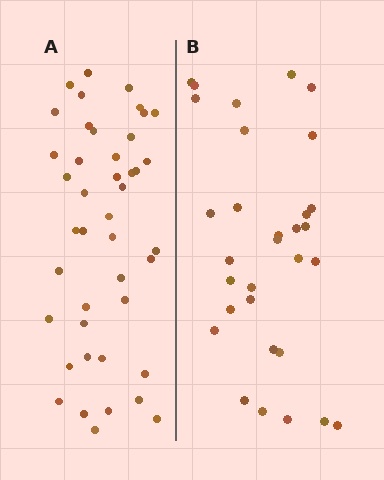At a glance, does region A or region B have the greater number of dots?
Region A (the left region) has more dots.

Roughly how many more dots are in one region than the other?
Region A has roughly 12 or so more dots than region B.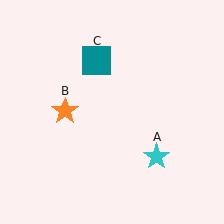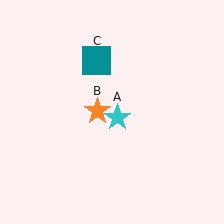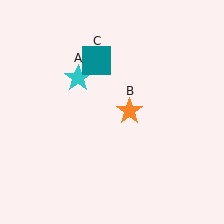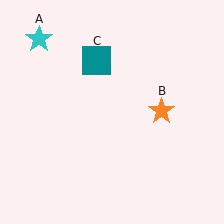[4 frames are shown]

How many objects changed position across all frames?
2 objects changed position: cyan star (object A), orange star (object B).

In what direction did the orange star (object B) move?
The orange star (object B) moved right.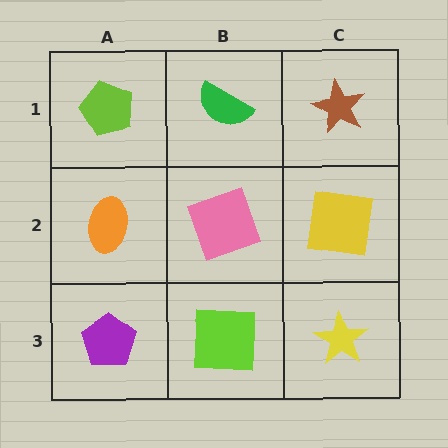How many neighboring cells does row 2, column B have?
4.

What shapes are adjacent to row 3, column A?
An orange ellipse (row 2, column A), a lime square (row 3, column B).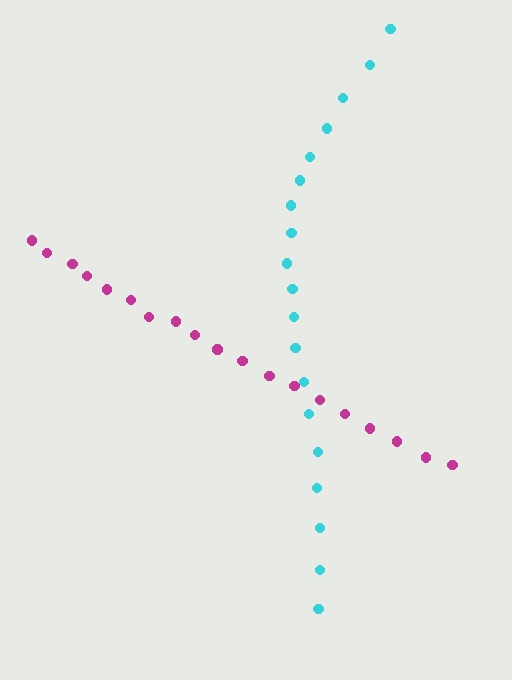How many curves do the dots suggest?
There are 2 distinct paths.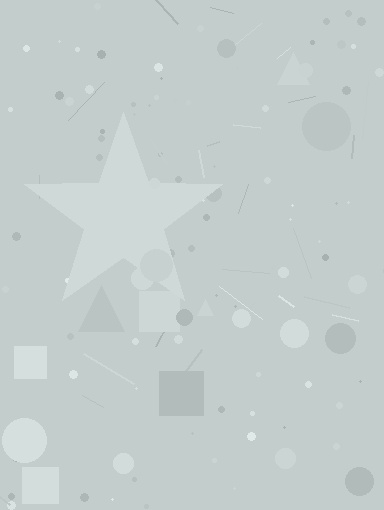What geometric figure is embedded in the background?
A star is embedded in the background.